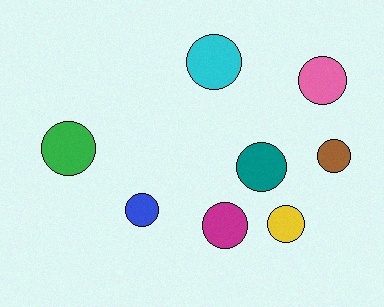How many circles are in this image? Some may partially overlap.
There are 8 circles.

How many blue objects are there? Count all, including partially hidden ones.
There is 1 blue object.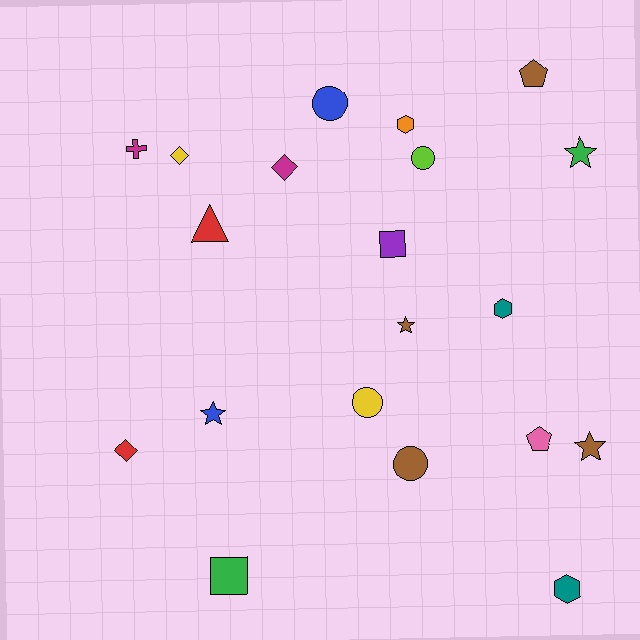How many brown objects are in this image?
There are 4 brown objects.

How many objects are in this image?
There are 20 objects.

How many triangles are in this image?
There is 1 triangle.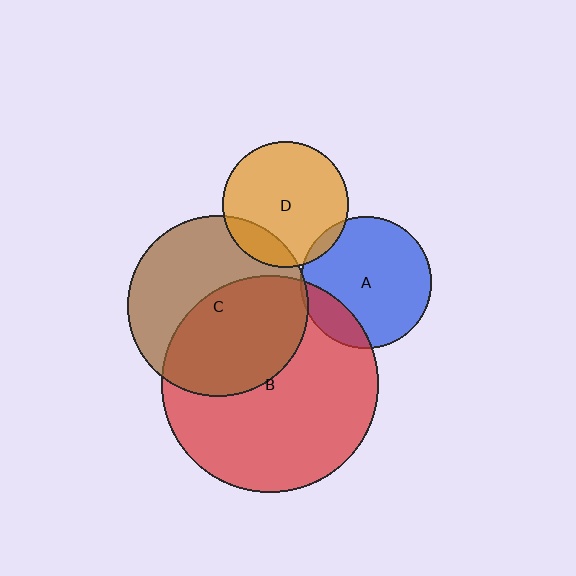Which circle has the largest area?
Circle B (red).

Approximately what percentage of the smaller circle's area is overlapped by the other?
Approximately 50%.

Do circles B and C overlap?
Yes.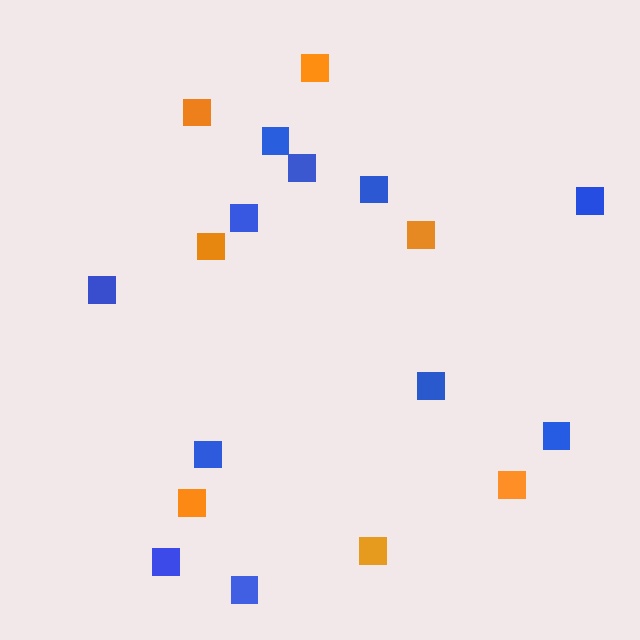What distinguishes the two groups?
There are 2 groups: one group of blue squares (11) and one group of orange squares (7).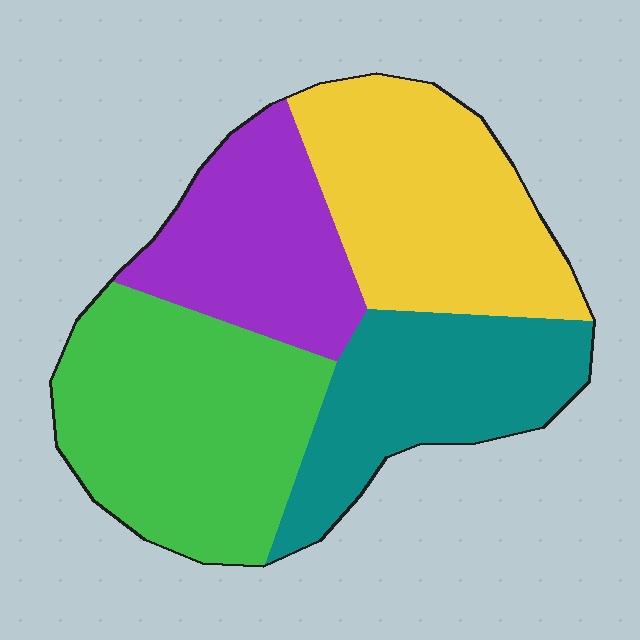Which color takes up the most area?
Green, at roughly 30%.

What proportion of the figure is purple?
Purple covers roughly 20% of the figure.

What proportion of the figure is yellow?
Yellow covers 27% of the figure.